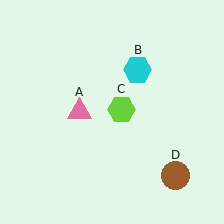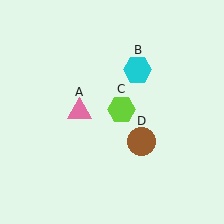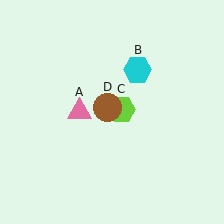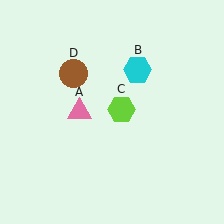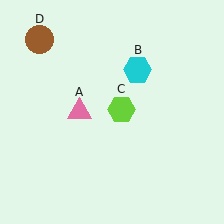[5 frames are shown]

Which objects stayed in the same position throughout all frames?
Pink triangle (object A) and cyan hexagon (object B) and lime hexagon (object C) remained stationary.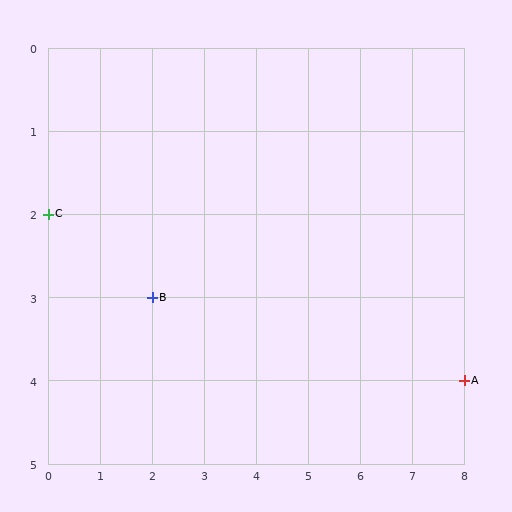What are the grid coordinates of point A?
Point A is at grid coordinates (8, 4).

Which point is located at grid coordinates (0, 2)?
Point C is at (0, 2).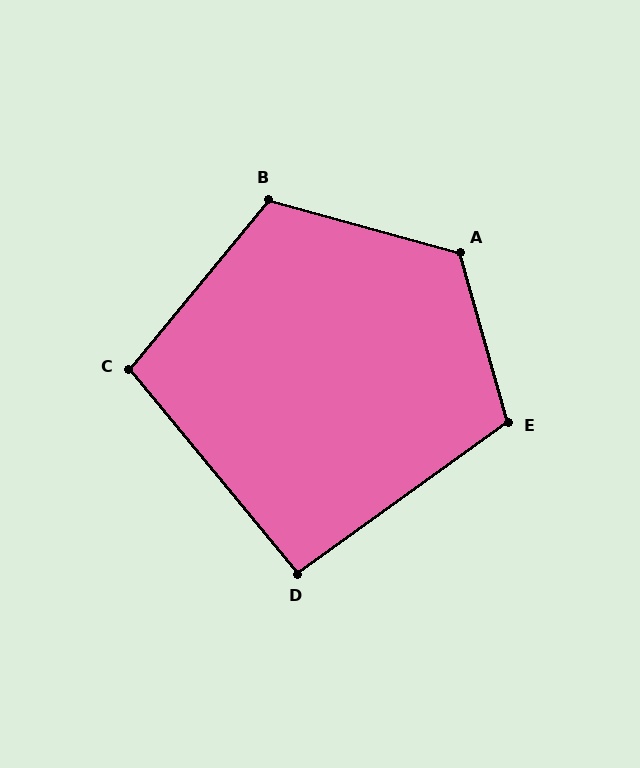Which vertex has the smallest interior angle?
D, at approximately 94 degrees.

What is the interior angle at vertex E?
Approximately 110 degrees (obtuse).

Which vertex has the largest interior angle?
A, at approximately 122 degrees.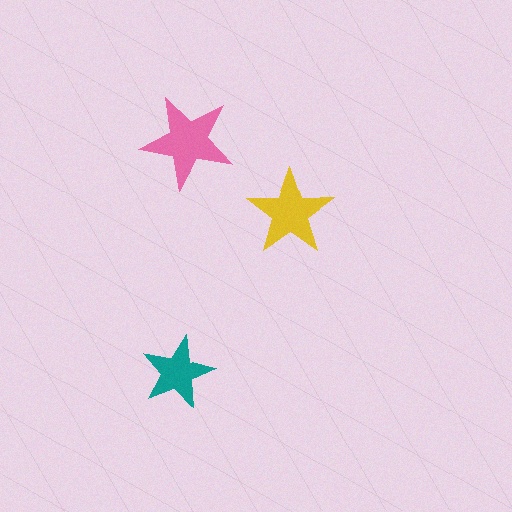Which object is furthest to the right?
The yellow star is rightmost.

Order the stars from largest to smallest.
the pink one, the yellow one, the teal one.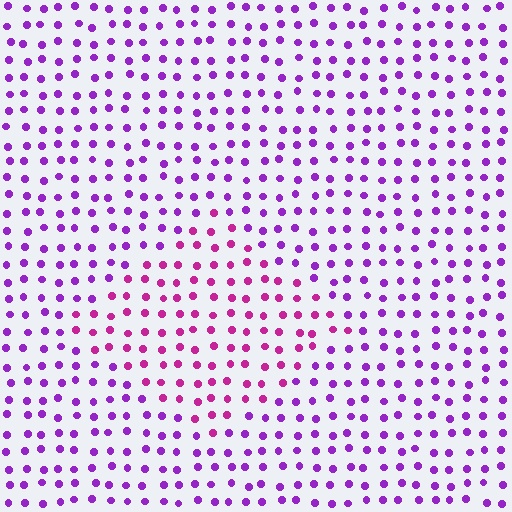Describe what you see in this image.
The image is filled with small purple elements in a uniform arrangement. A diamond-shaped region is visible where the elements are tinted to a slightly different hue, forming a subtle color boundary.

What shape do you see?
I see a diamond.